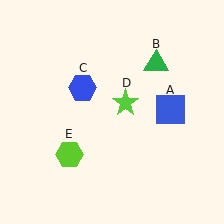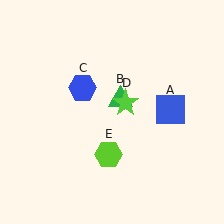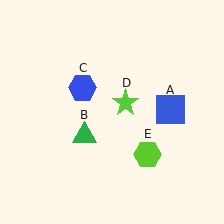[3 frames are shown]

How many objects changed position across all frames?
2 objects changed position: green triangle (object B), lime hexagon (object E).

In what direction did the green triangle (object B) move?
The green triangle (object B) moved down and to the left.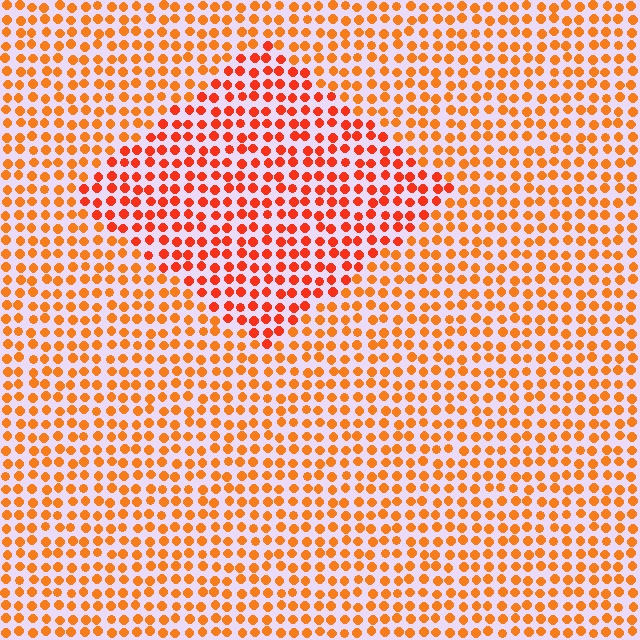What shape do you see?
I see a diamond.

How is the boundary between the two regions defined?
The boundary is defined purely by a slight shift in hue (about 21 degrees). Spacing, size, and orientation are identical on both sides.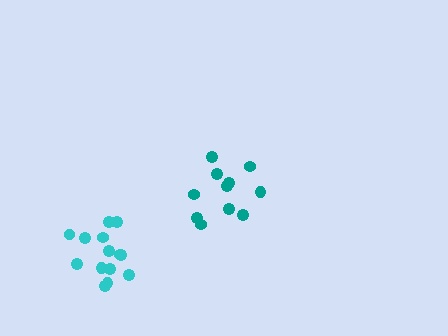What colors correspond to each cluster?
The clusters are colored: cyan, teal.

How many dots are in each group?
Group 1: 14 dots, Group 2: 11 dots (25 total).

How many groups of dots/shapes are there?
There are 2 groups.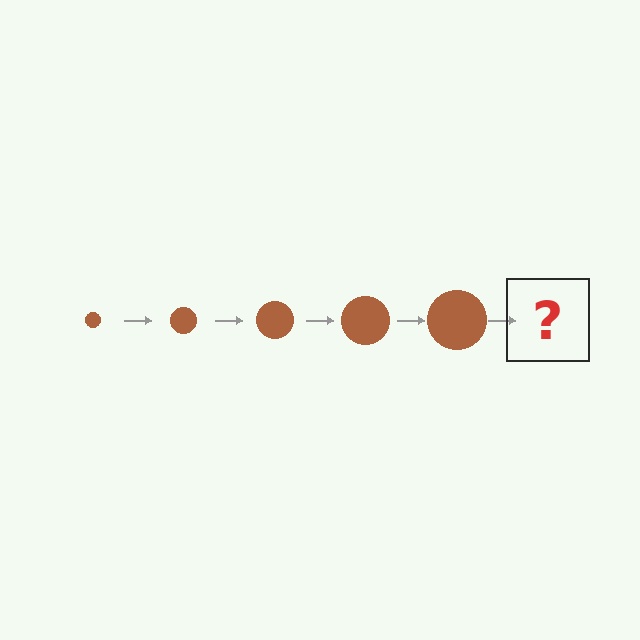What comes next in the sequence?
The next element should be a brown circle, larger than the previous one.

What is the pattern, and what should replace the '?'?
The pattern is that the circle gets progressively larger each step. The '?' should be a brown circle, larger than the previous one.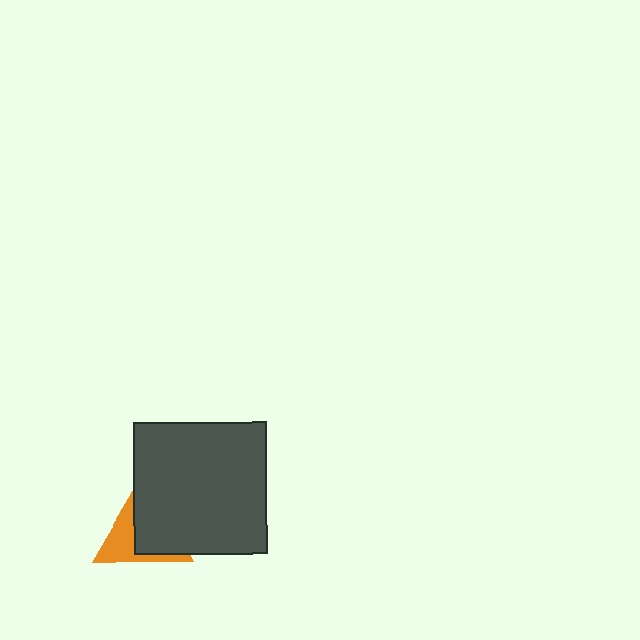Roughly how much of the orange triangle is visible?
A small part of it is visible (roughly 43%).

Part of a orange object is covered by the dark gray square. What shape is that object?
It is a triangle.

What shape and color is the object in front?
The object in front is a dark gray square.